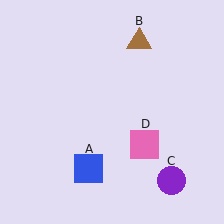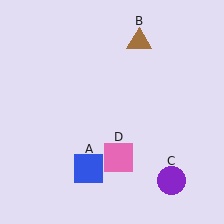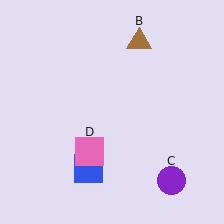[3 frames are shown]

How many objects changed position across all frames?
1 object changed position: pink square (object D).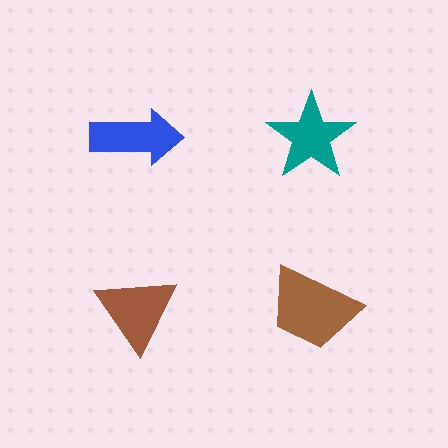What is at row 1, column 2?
A teal star.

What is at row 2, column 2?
A brown trapezoid.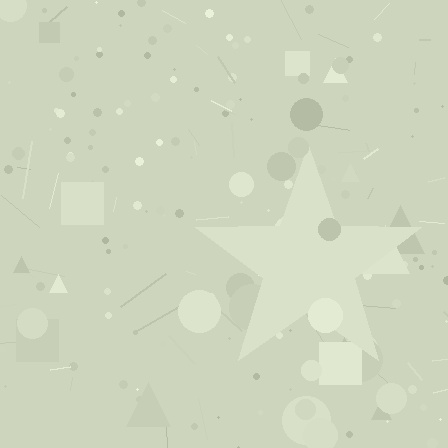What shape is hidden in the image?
A star is hidden in the image.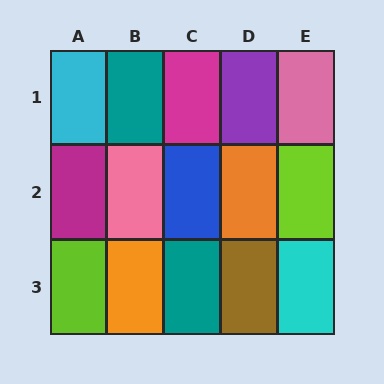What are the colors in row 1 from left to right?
Cyan, teal, magenta, purple, pink.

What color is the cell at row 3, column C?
Teal.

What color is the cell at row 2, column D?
Orange.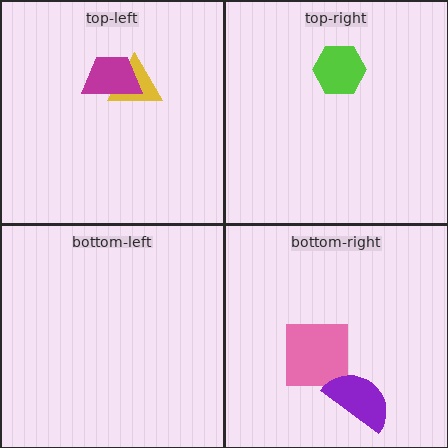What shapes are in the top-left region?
The yellow triangle, the magenta trapezoid.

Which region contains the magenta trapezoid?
The top-left region.